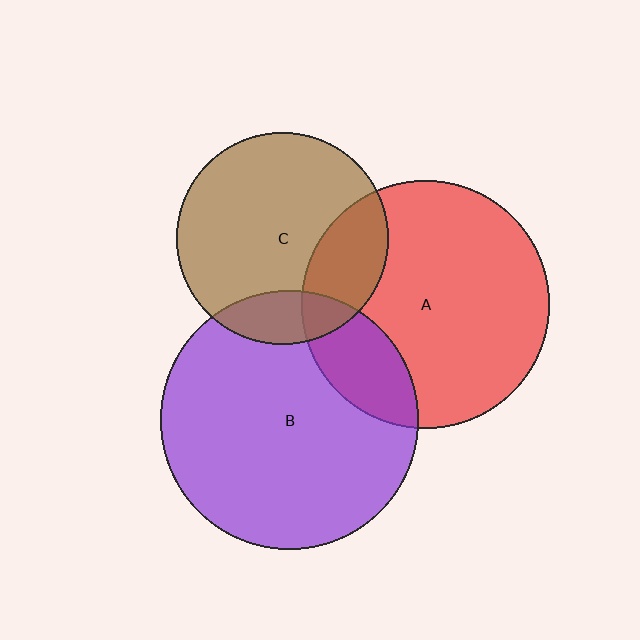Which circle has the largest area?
Circle B (purple).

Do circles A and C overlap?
Yes.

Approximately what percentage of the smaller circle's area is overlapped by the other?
Approximately 25%.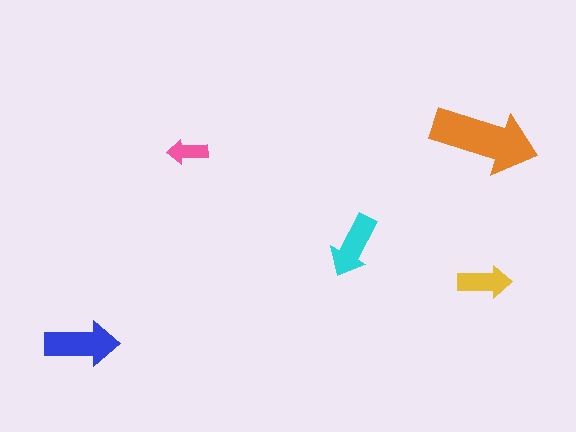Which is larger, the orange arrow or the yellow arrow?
The orange one.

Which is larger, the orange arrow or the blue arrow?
The orange one.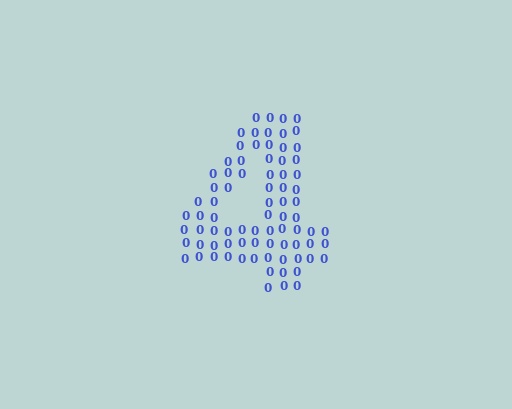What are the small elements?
The small elements are digit 0's.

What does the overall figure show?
The overall figure shows the digit 4.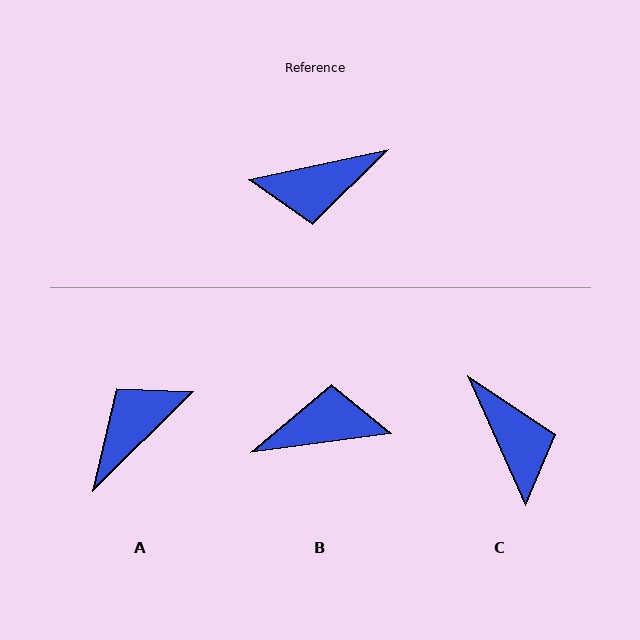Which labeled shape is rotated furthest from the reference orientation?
B, about 176 degrees away.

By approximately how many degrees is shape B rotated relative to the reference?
Approximately 176 degrees counter-clockwise.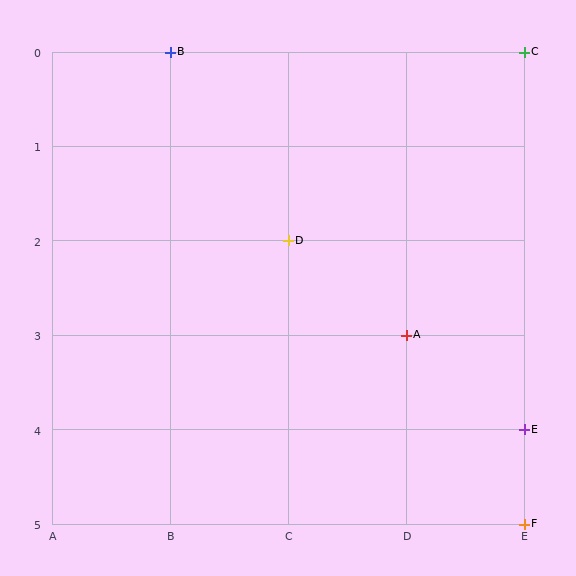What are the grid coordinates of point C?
Point C is at grid coordinates (E, 0).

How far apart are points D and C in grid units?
Points D and C are 2 columns and 2 rows apart (about 2.8 grid units diagonally).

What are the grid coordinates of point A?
Point A is at grid coordinates (D, 3).